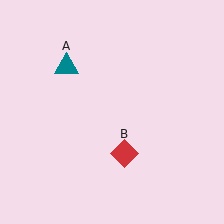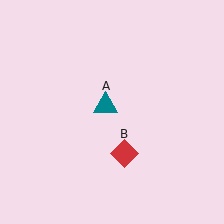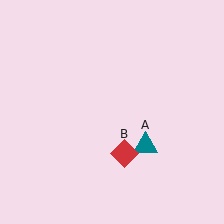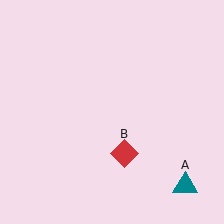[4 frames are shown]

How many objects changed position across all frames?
1 object changed position: teal triangle (object A).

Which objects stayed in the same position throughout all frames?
Red diamond (object B) remained stationary.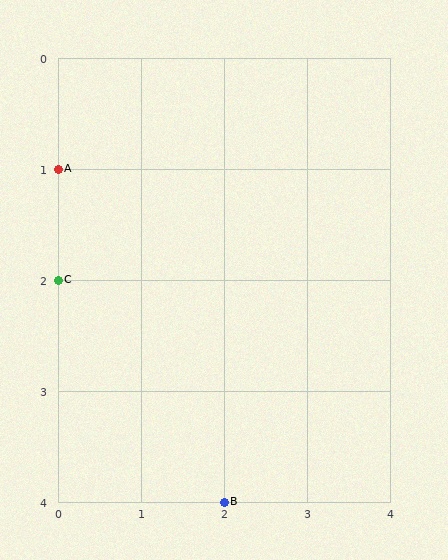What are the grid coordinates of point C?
Point C is at grid coordinates (0, 2).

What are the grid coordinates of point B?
Point B is at grid coordinates (2, 4).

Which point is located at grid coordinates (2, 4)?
Point B is at (2, 4).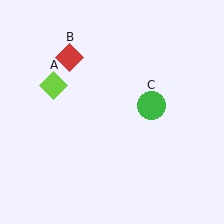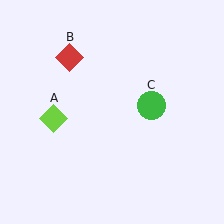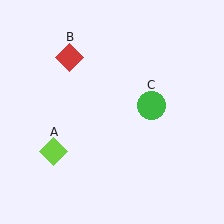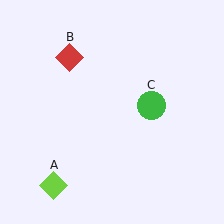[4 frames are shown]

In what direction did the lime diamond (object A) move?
The lime diamond (object A) moved down.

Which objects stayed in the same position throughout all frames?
Red diamond (object B) and green circle (object C) remained stationary.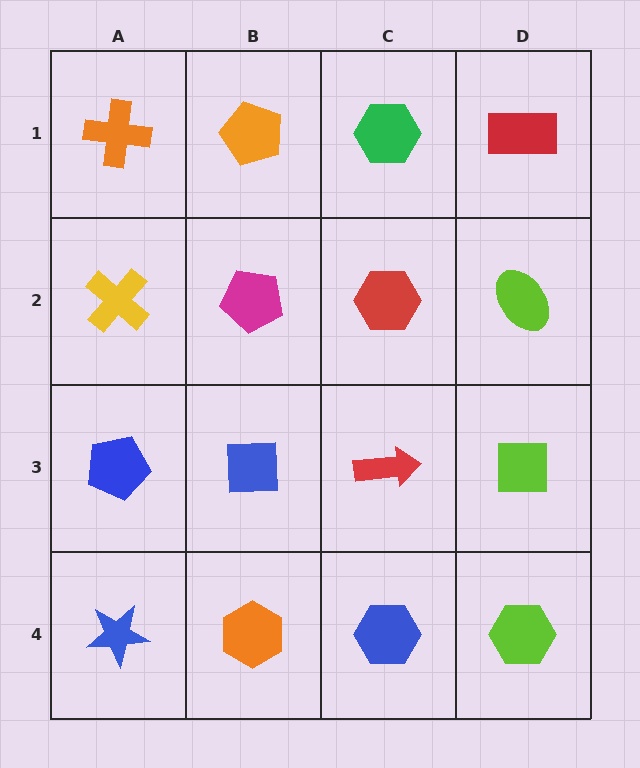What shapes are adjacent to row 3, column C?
A red hexagon (row 2, column C), a blue hexagon (row 4, column C), a blue square (row 3, column B), a lime square (row 3, column D).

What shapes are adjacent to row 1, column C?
A red hexagon (row 2, column C), an orange pentagon (row 1, column B), a red rectangle (row 1, column D).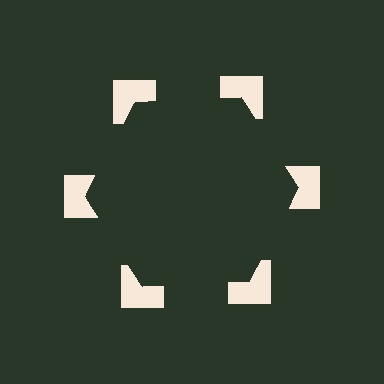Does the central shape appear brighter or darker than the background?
It typically appears slightly darker than the background, even though no actual brightness change is drawn.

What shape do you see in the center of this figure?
An illusory hexagon — its edges are inferred from the aligned wedge cuts in the notched squares, not physically drawn.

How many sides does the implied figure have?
6 sides.